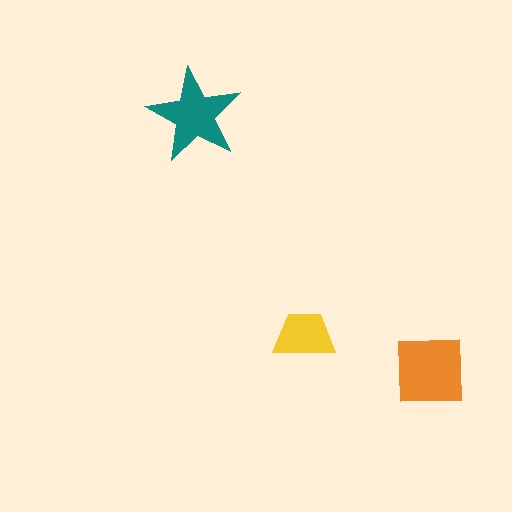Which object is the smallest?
The yellow trapezoid.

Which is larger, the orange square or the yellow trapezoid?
The orange square.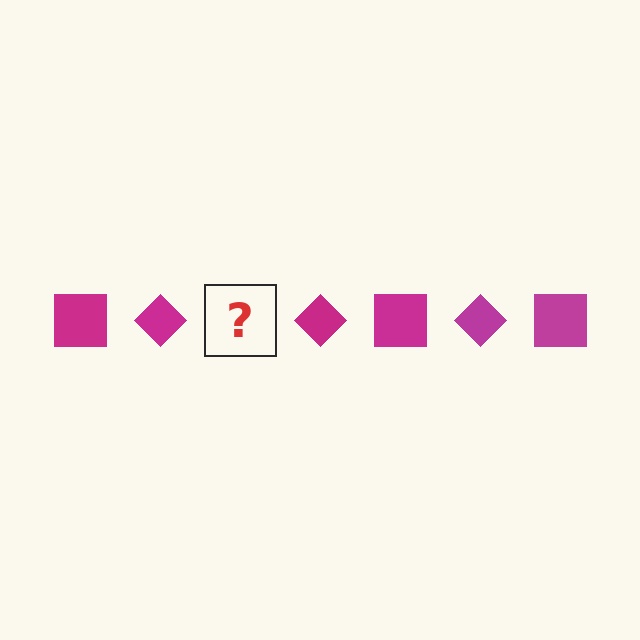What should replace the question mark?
The question mark should be replaced with a magenta square.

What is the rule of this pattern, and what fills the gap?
The rule is that the pattern cycles through square, diamond shapes in magenta. The gap should be filled with a magenta square.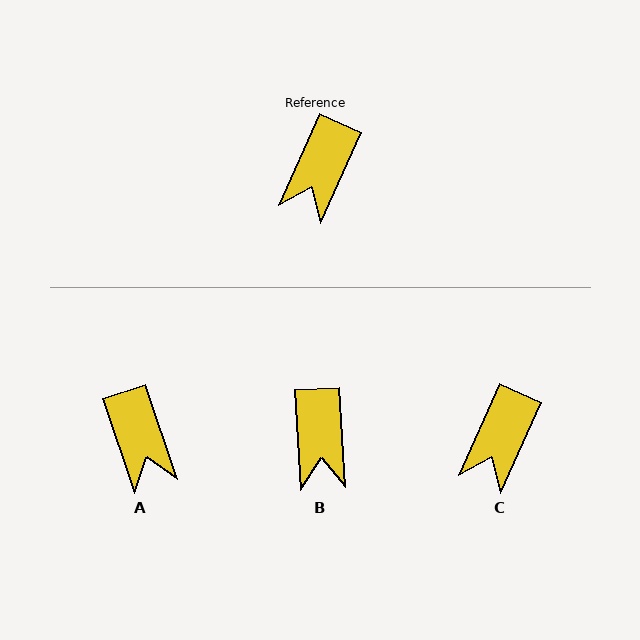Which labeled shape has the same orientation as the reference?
C.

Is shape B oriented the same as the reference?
No, it is off by about 27 degrees.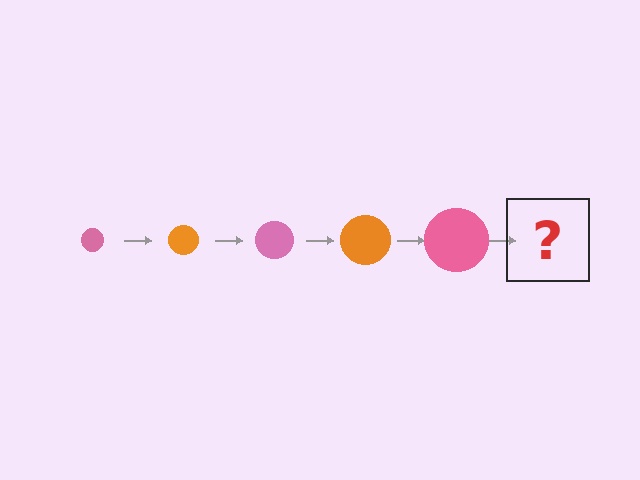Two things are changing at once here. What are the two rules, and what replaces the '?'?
The two rules are that the circle grows larger each step and the color cycles through pink and orange. The '?' should be an orange circle, larger than the previous one.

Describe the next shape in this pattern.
It should be an orange circle, larger than the previous one.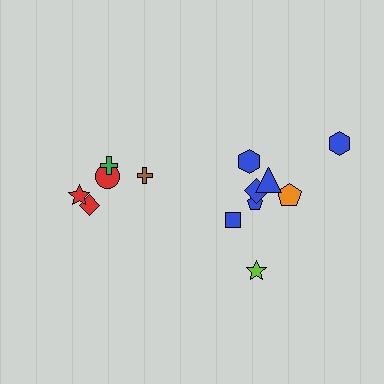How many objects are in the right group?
There are 8 objects.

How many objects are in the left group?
There are 5 objects.